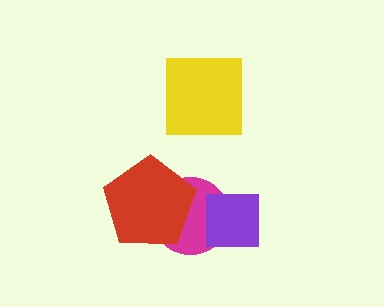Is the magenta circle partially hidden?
Yes, it is partially covered by another shape.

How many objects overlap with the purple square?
1 object overlaps with the purple square.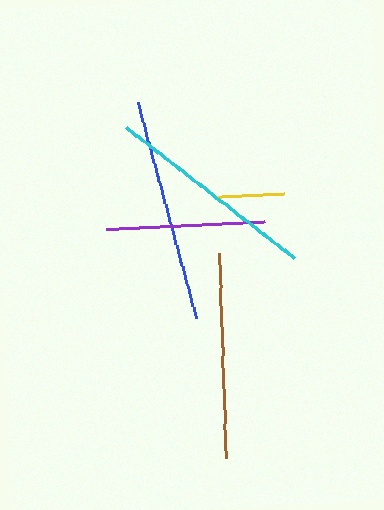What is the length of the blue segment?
The blue segment is approximately 223 pixels long.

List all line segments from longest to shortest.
From longest to shortest: blue, cyan, brown, purple, yellow.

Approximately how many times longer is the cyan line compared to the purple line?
The cyan line is approximately 1.3 times the length of the purple line.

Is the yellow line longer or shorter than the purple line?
The purple line is longer than the yellow line.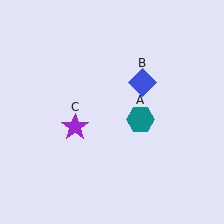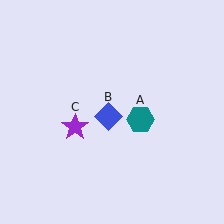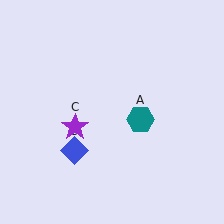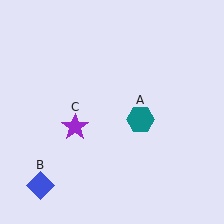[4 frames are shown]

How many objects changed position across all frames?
1 object changed position: blue diamond (object B).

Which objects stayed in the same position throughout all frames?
Teal hexagon (object A) and purple star (object C) remained stationary.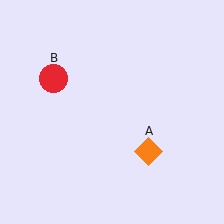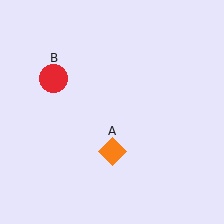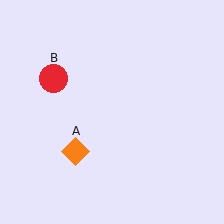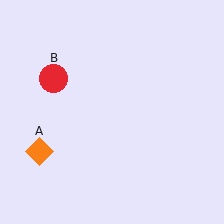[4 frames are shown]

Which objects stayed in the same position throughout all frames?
Red circle (object B) remained stationary.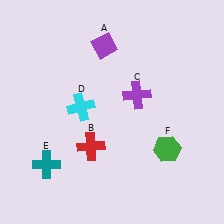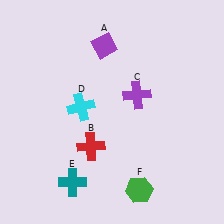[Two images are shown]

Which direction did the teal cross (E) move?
The teal cross (E) moved right.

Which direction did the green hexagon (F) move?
The green hexagon (F) moved down.